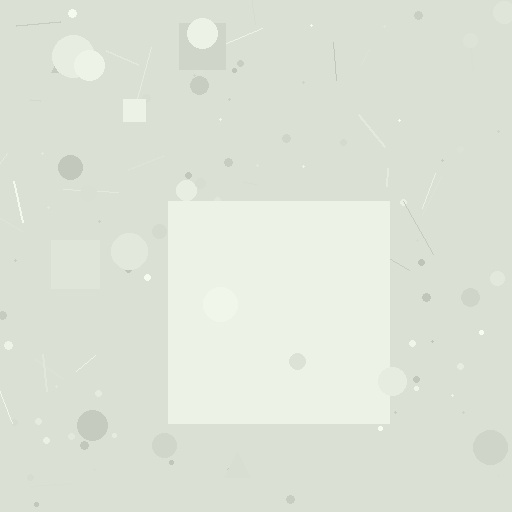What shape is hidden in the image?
A square is hidden in the image.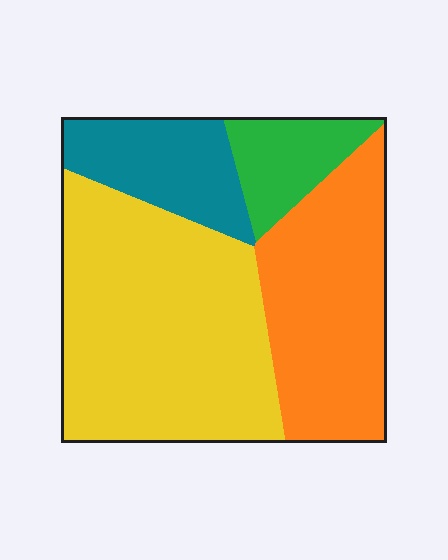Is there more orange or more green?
Orange.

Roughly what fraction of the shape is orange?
Orange takes up between a sixth and a third of the shape.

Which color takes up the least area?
Green, at roughly 10%.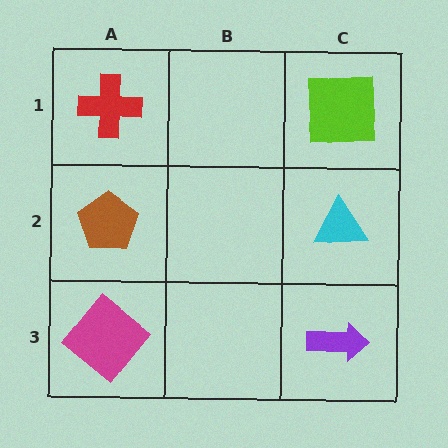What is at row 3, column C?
A purple arrow.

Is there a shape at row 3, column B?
No, that cell is empty.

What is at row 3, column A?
A magenta diamond.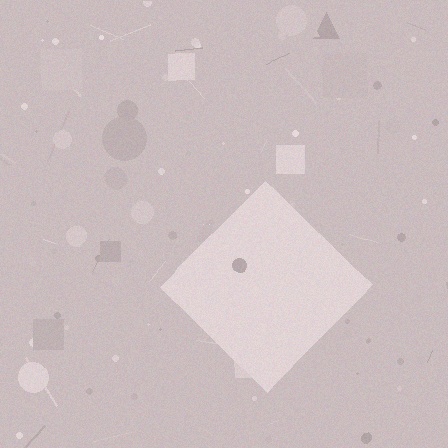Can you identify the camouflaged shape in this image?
The camouflaged shape is a diamond.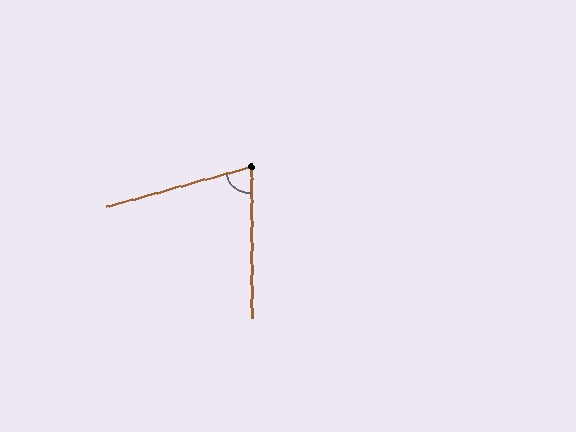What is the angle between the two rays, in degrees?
Approximately 75 degrees.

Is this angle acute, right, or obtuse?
It is acute.